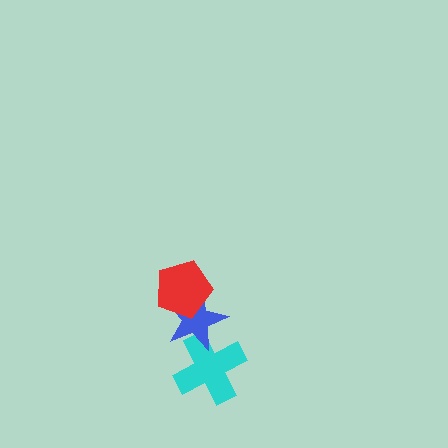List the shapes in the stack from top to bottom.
From top to bottom: the red pentagon, the blue star, the cyan cross.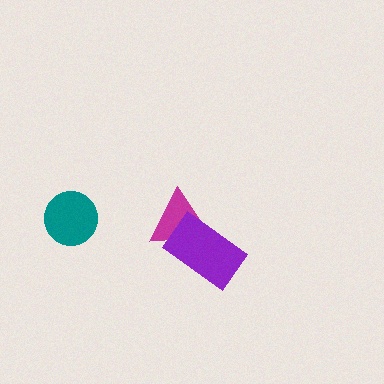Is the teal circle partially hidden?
No, no other shape covers it.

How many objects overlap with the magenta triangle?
1 object overlaps with the magenta triangle.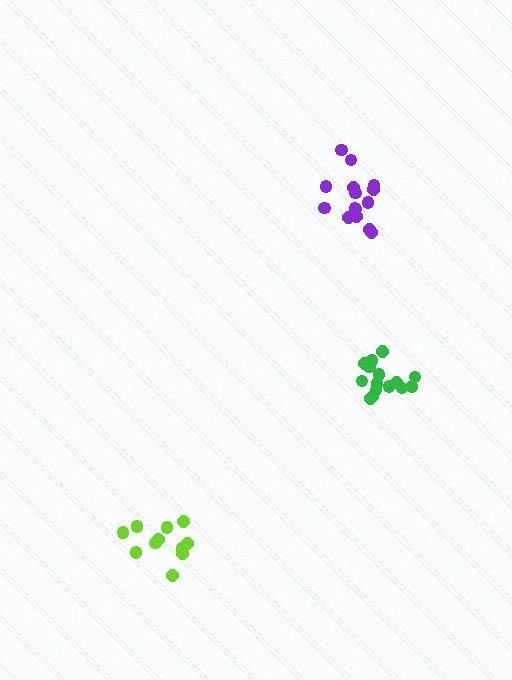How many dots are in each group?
Group 1: 11 dots, Group 2: 15 dots, Group 3: 15 dots (41 total).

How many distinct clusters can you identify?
There are 3 distinct clusters.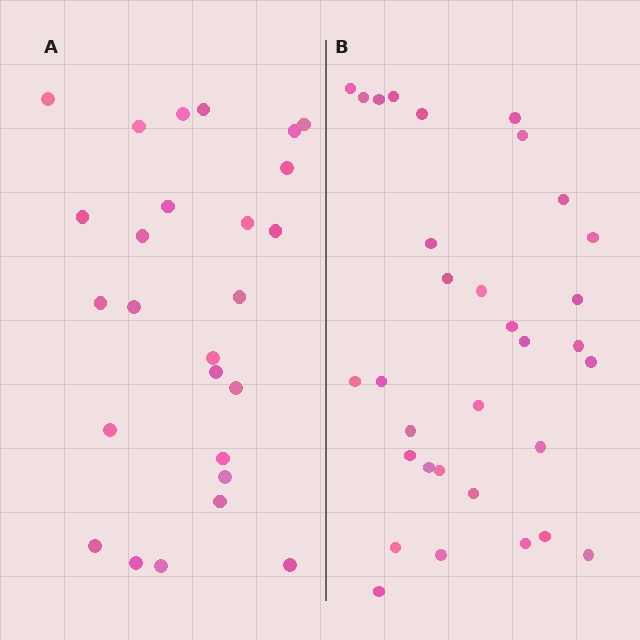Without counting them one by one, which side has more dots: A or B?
Region B (the right region) has more dots.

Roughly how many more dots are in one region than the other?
Region B has about 6 more dots than region A.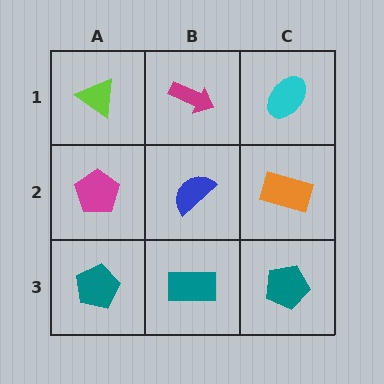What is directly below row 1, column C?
An orange rectangle.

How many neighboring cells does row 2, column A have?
3.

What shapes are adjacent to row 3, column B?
A blue semicircle (row 2, column B), a teal pentagon (row 3, column A), a teal pentagon (row 3, column C).